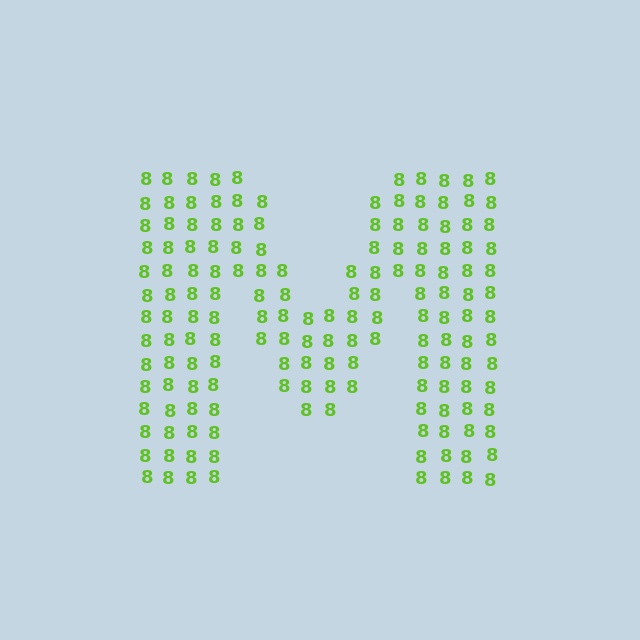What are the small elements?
The small elements are digit 8's.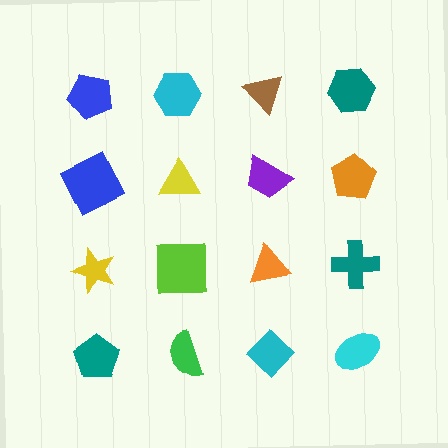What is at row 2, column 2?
A yellow triangle.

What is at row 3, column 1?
A yellow star.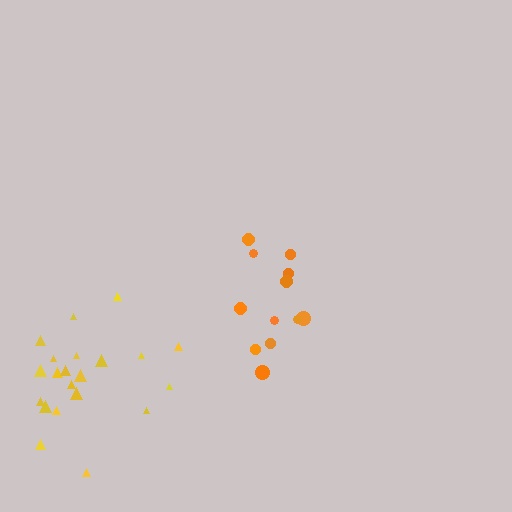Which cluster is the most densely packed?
Yellow.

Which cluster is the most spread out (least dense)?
Orange.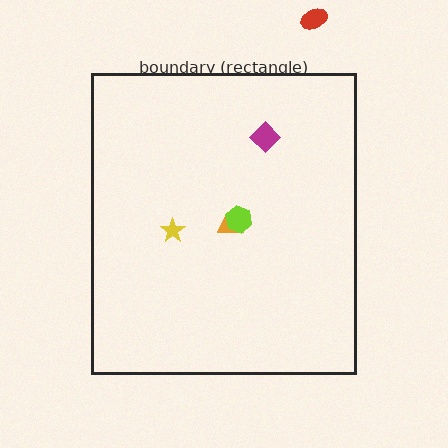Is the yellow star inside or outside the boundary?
Inside.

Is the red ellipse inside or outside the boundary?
Outside.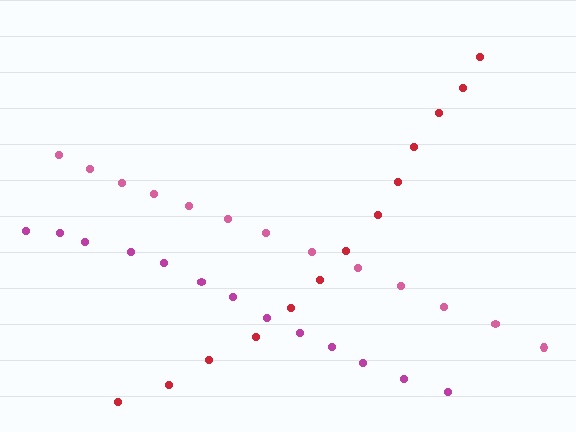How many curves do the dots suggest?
There are 3 distinct paths.